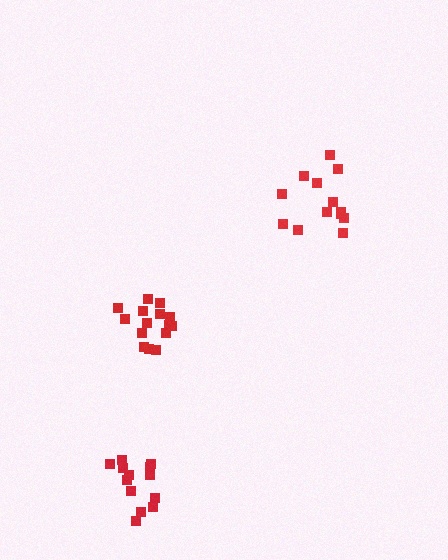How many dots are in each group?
Group 1: 13 dots, Group 2: 15 dots, Group 3: 13 dots (41 total).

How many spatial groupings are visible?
There are 3 spatial groupings.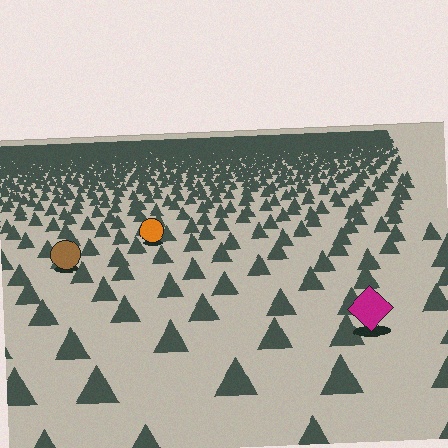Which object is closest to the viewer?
The magenta diamond is closest. The texture marks near it are larger and more spread out.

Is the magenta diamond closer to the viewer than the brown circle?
Yes. The magenta diamond is closer — you can tell from the texture gradient: the ground texture is coarser near it.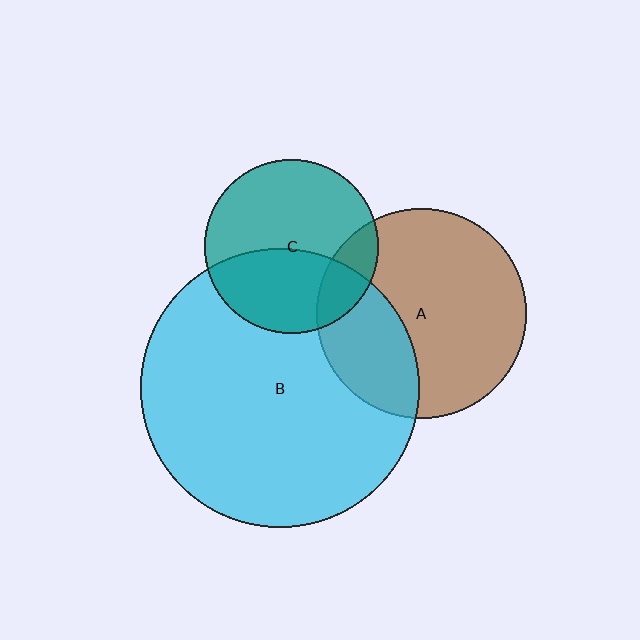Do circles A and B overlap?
Yes.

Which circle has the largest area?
Circle B (cyan).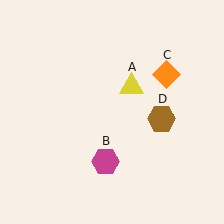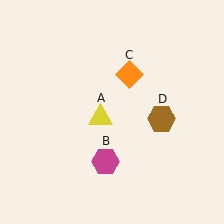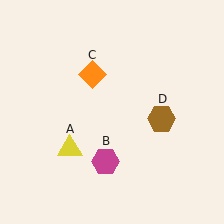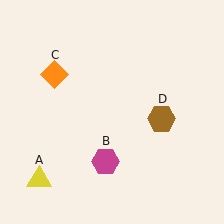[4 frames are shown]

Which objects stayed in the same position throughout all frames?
Magenta hexagon (object B) and brown hexagon (object D) remained stationary.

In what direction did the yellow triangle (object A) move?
The yellow triangle (object A) moved down and to the left.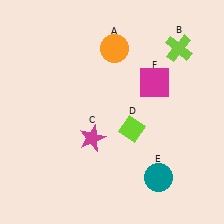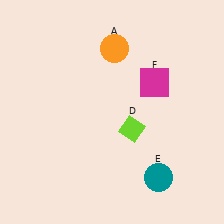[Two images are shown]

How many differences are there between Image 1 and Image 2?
There are 2 differences between the two images.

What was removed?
The lime cross (B), the magenta star (C) were removed in Image 2.